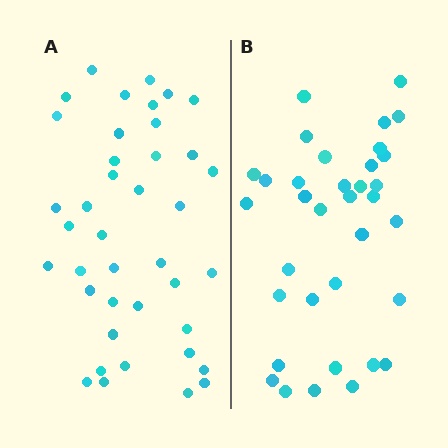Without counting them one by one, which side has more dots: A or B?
Region A (the left region) has more dots.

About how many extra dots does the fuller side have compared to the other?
Region A has about 5 more dots than region B.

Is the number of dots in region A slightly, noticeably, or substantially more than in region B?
Region A has only slightly more — the two regions are fairly close. The ratio is roughly 1.1 to 1.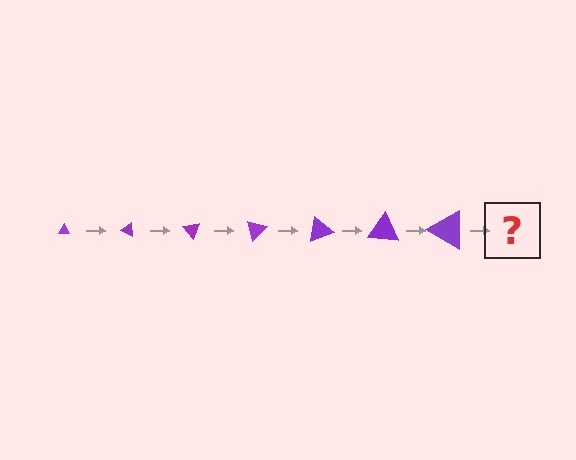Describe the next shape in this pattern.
It should be a triangle, larger than the previous one and rotated 175 degrees from the start.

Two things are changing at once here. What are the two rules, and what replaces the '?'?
The two rules are that the triangle grows larger each step and it rotates 25 degrees each step. The '?' should be a triangle, larger than the previous one and rotated 175 degrees from the start.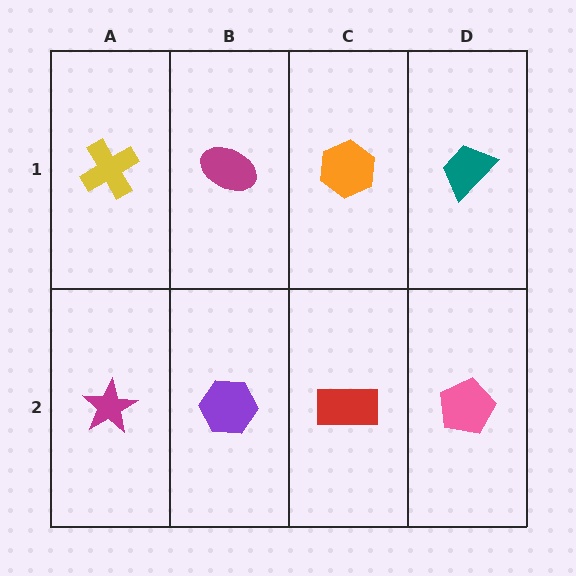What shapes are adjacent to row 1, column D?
A pink pentagon (row 2, column D), an orange hexagon (row 1, column C).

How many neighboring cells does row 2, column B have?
3.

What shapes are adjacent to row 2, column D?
A teal trapezoid (row 1, column D), a red rectangle (row 2, column C).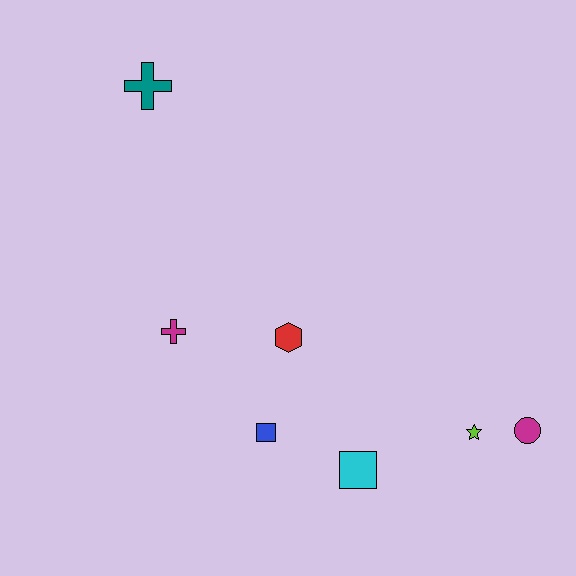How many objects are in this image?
There are 7 objects.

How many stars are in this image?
There is 1 star.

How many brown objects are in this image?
There are no brown objects.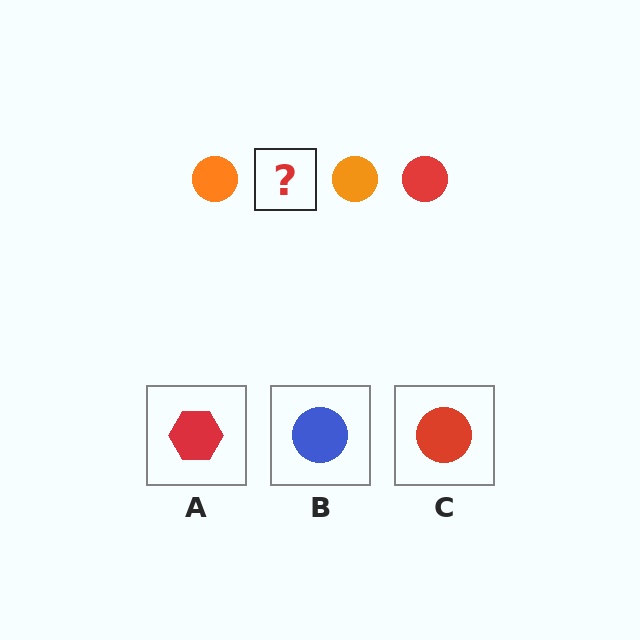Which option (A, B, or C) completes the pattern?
C.